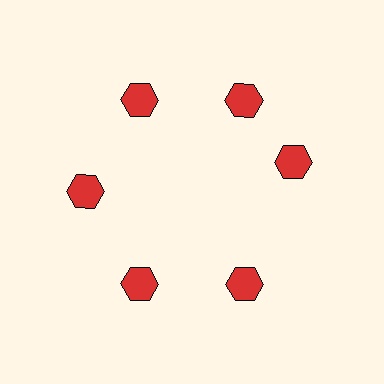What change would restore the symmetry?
The symmetry would be restored by rotating it back into even spacing with its neighbors so that all 6 hexagons sit at equal angles and equal distance from the center.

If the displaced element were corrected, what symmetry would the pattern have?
It would have 6-fold rotational symmetry — the pattern would map onto itself every 60 degrees.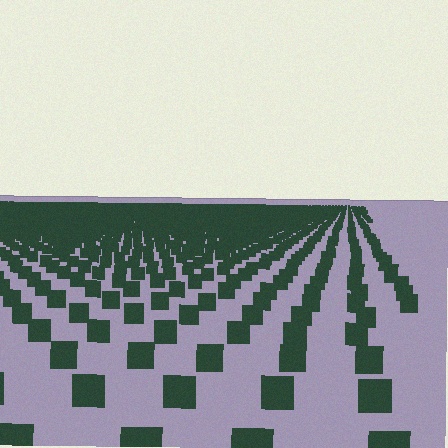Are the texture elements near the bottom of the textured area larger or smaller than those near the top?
Larger. Near the bottom, elements are closer to the viewer and appear at a bigger on-screen size.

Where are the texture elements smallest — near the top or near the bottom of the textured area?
Near the top.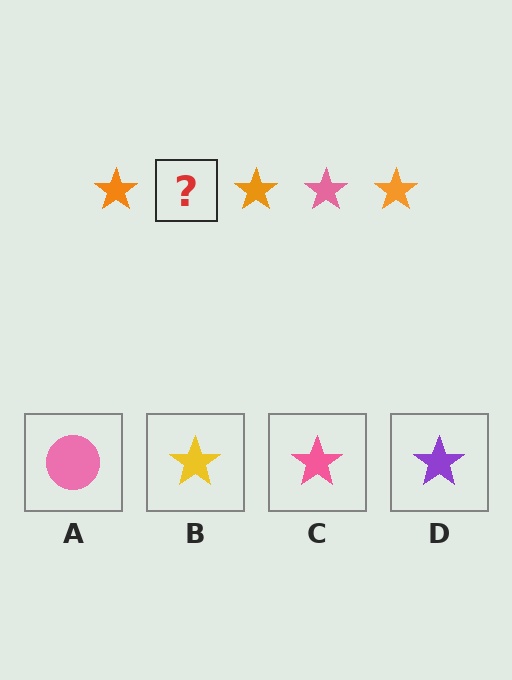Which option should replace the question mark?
Option C.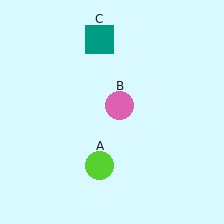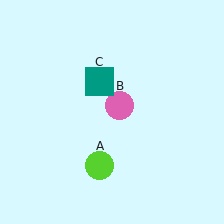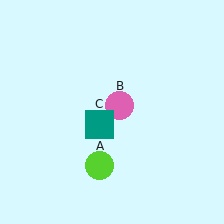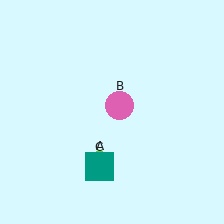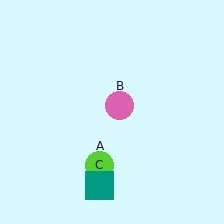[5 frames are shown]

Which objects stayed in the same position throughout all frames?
Lime circle (object A) and pink circle (object B) remained stationary.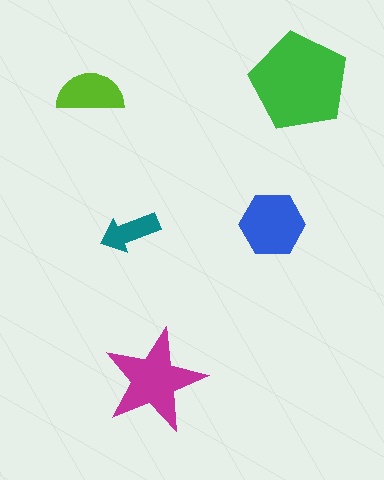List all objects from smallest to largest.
The teal arrow, the lime semicircle, the blue hexagon, the magenta star, the green pentagon.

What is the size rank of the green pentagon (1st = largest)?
1st.